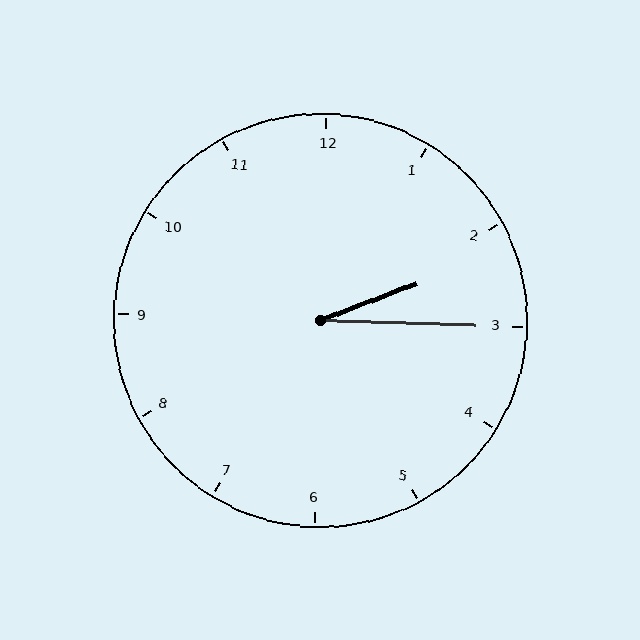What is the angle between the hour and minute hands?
Approximately 22 degrees.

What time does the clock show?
2:15.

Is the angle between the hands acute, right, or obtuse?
It is acute.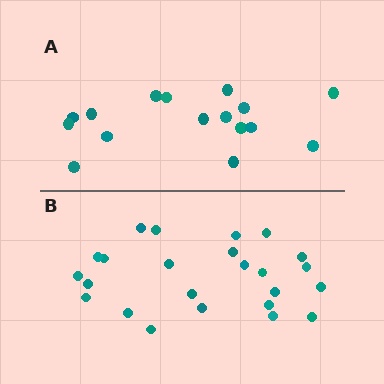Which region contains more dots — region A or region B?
Region B (the bottom region) has more dots.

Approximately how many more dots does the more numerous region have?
Region B has roughly 8 or so more dots than region A.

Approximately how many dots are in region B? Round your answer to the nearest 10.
About 20 dots. (The exact count is 24, which rounds to 20.)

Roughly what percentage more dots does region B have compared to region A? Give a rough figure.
About 50% more.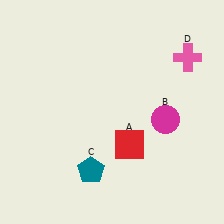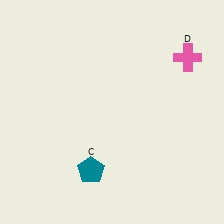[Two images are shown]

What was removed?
The red square (A), the magenta circle (B) were removed in Image 2.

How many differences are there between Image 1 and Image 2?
There are 2 differences between the two images.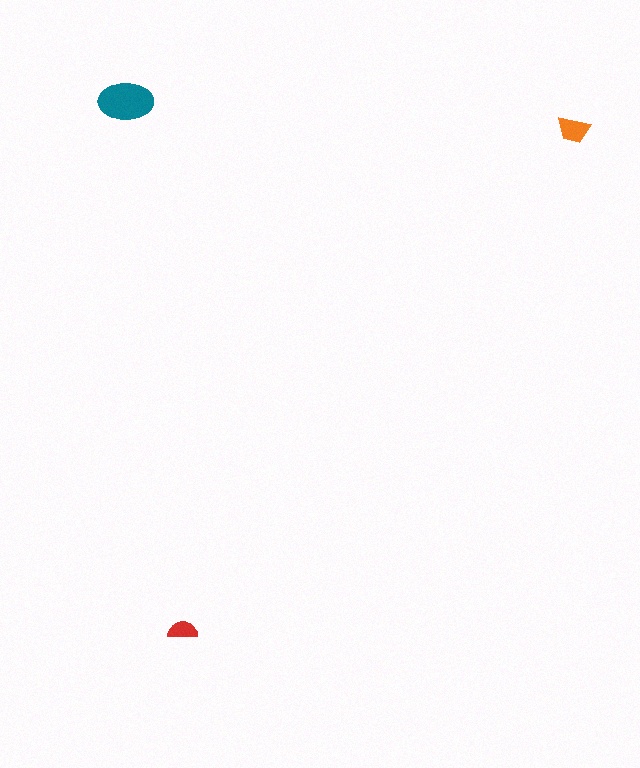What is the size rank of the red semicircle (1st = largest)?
3rd.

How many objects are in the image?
There are 3 objects in the image.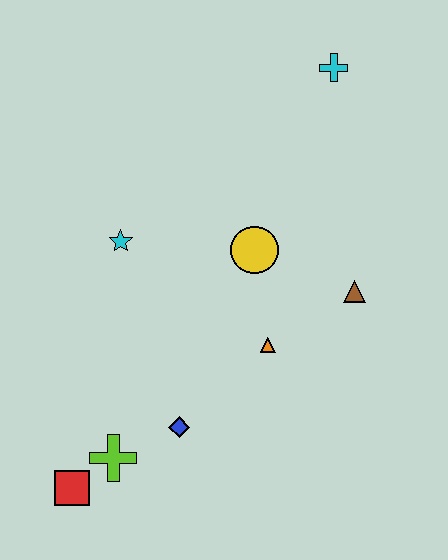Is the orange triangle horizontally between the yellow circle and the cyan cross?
Yes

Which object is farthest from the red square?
The cyan cross is farthest from the red square.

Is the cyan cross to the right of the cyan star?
Yes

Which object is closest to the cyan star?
The yellow circle is closest to the cyan star.